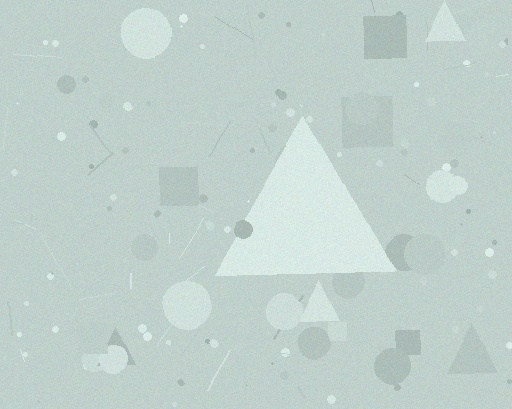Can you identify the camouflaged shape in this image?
The camouflaged shape is a triangle.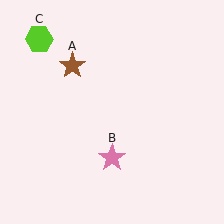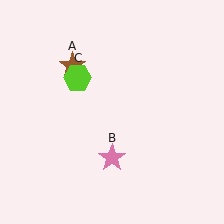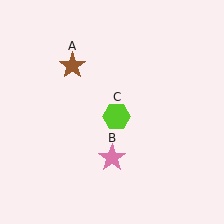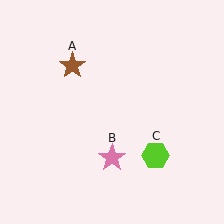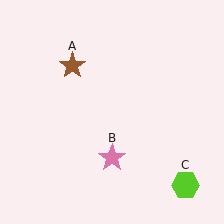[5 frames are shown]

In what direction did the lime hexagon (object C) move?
The lime hexagon (object C) moved down and to the right.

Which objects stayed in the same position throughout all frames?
Brown star (object A) and pink star (object B) remained stationary.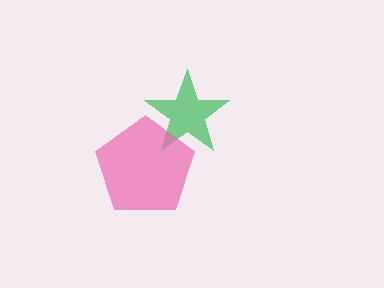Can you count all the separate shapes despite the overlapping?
Yes, there are 2 separate shapes.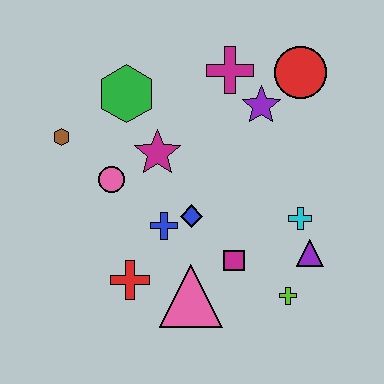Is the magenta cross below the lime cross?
No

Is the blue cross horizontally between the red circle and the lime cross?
No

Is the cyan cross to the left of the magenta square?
No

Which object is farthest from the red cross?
The red circle is farthest from the red cross.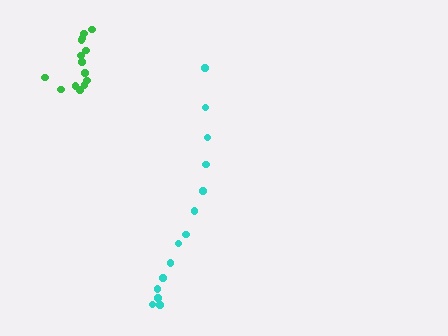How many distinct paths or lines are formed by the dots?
There are 2 distinct paths.